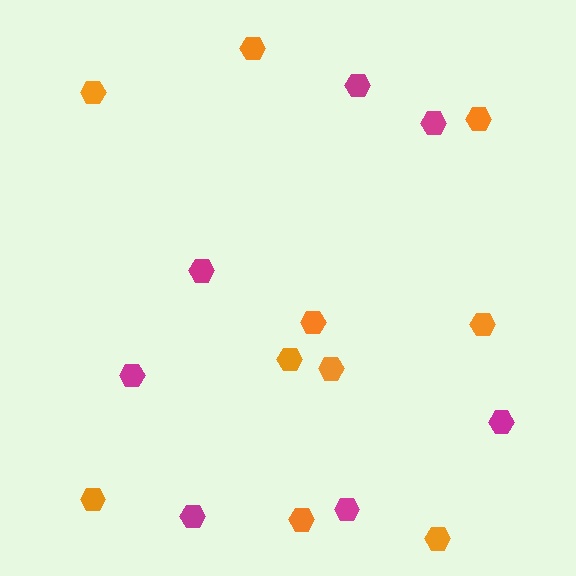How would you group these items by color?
There are 2 groups: one group of orange hexagons (10) and one group of magenta hexagons (7).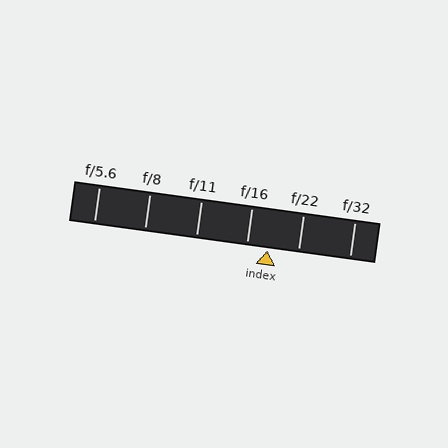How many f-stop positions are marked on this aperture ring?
There are 6 f-stop positions marked.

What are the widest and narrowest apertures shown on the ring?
The widest aperture shown is f/5.6 and the narrowest is f/32.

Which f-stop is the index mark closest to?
The index mark is closest to f/16.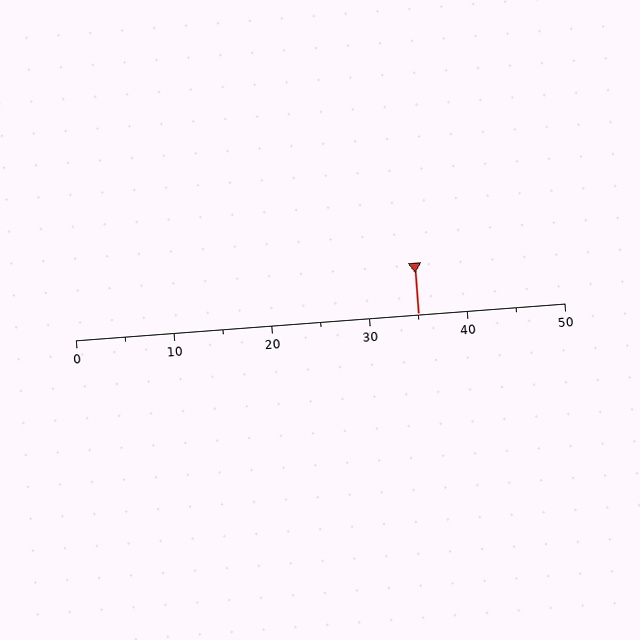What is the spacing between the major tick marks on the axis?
The major ticks are spaced 10 apart.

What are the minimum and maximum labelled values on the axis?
The axis runs from 0 to 50.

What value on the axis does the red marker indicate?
The marker indicates approximately 35.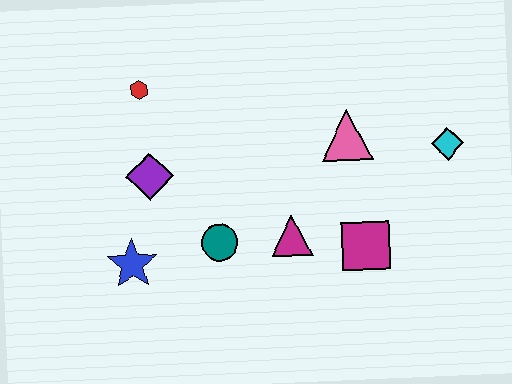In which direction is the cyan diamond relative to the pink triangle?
The cyan diamond is to the right of the pink triangle.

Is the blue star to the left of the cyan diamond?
Yes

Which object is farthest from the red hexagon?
The cyan diamond is farthest from the red hexagon.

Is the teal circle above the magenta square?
Yes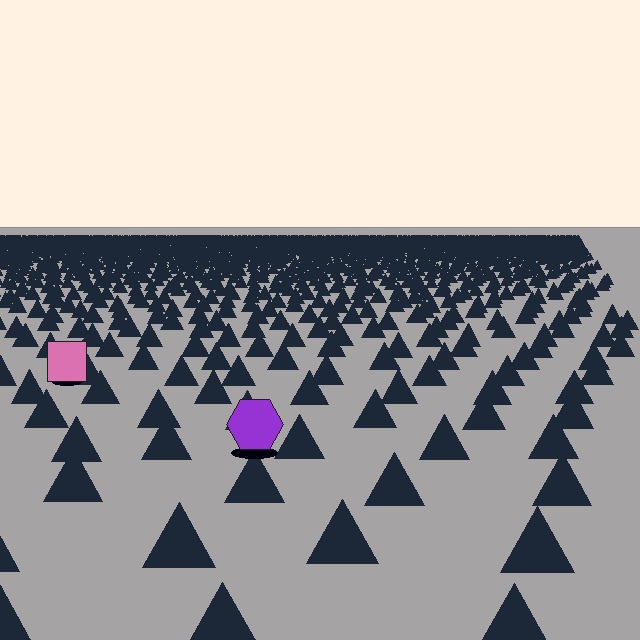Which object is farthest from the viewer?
The pink square is farthest from the viewer. It appears smaller and the ground texture around it is denser.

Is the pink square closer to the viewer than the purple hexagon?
No. The purple hexagon is closer — you can tell from the texture gradient: the ground texture is coarser near it.